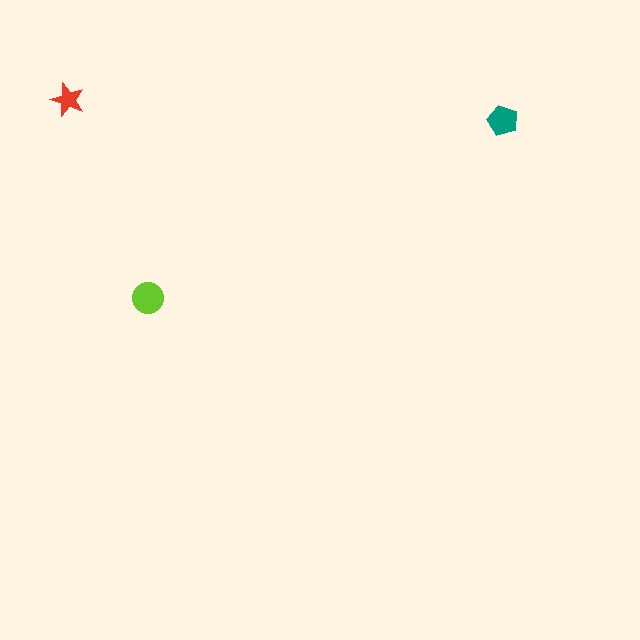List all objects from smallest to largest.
The red star, the teal pentagon, the lime circle.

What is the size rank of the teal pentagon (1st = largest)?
2nd.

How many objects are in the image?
There are 3 objects in the image.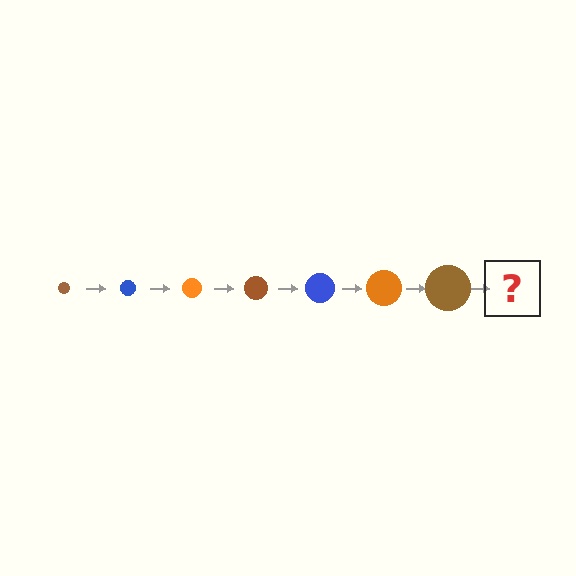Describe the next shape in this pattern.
It should be a blue circle, larger than the previous one.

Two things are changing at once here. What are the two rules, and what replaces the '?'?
The two rules are that the circle grows larger each step and the color cycles through brown, blue, and orange. The '?' should be a blue circle, larger than the previous one.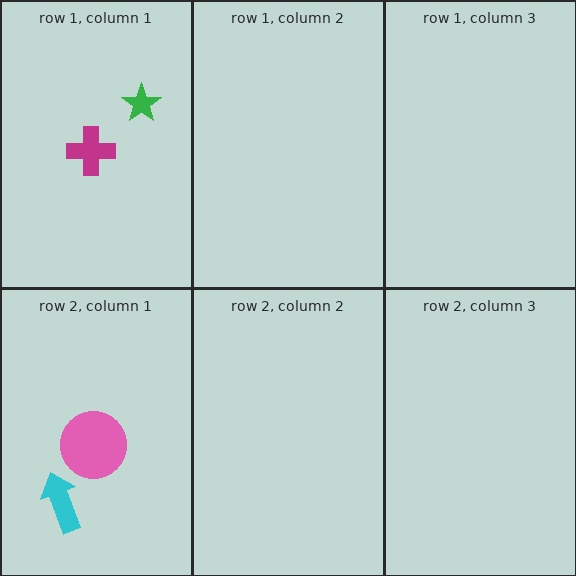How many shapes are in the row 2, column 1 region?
2.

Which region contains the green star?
The row 1, column 1 region.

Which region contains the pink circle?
The row 2, column 1 region.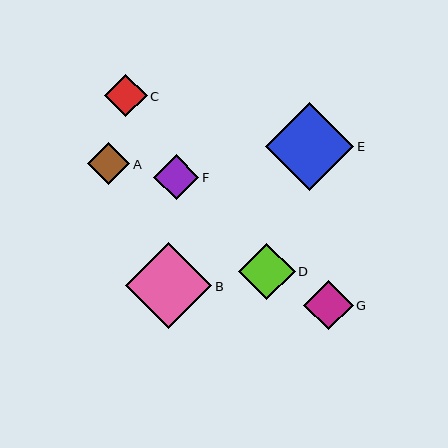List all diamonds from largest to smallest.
From largest to smallest: E, B, D, G, F, C, A.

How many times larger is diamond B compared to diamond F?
Diamond B is approximately 1.9 times the size of diamond F.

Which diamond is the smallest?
Diamond A is the smallest with a size of approximately 42 pixels.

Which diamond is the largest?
Diamond E is the largest with a size of approximately 88 pixels.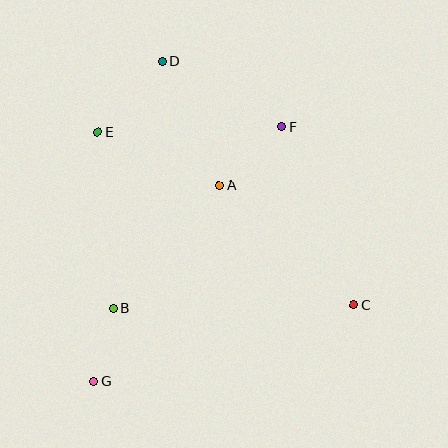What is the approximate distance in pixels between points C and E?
The distance between C and E is approximately 309 pixels.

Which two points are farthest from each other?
Points D and G are farthest from each other.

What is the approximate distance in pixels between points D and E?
The distance between D and E is approximately 96 pixels.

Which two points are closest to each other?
Points B and G are closest to each other.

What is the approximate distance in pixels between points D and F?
The distance between D and F is approximately 136 pixels.